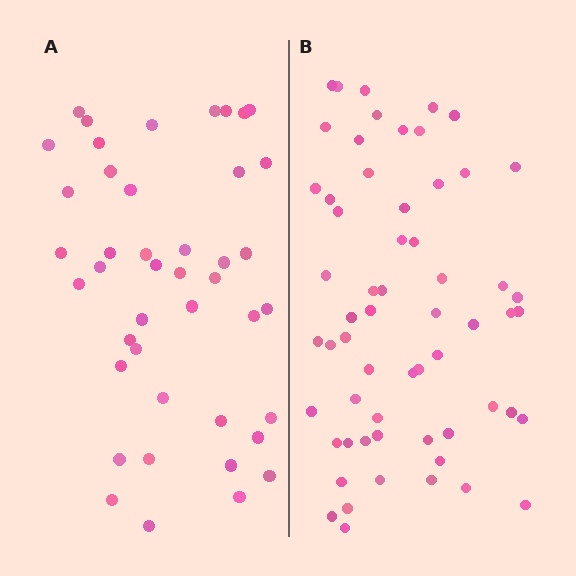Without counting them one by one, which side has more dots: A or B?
Region B (the right region) has more dots.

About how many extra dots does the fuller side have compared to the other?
Region B has approximately 15 more dots than region A.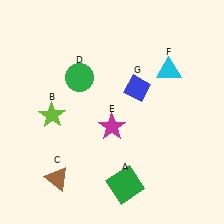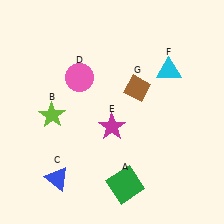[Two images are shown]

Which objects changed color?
C changed from brown to blue. D changed from green to pink. G changed from blue to brown.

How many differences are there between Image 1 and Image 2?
There are 3 differences between the two images.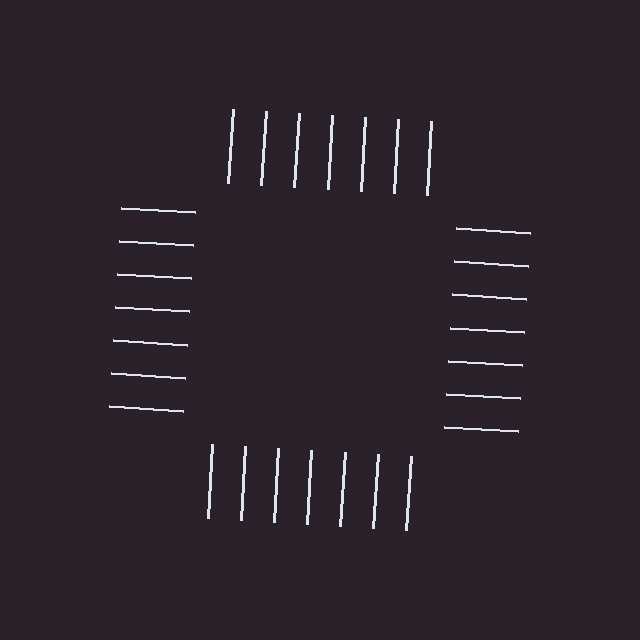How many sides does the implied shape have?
4 sides — the line-ends trace a square.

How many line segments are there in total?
28 — 7 along each of the 4 edges.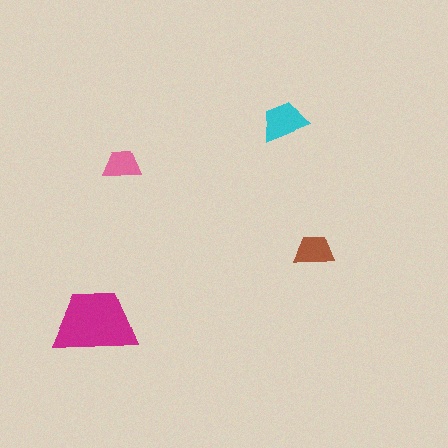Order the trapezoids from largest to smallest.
the magenta one, the cyan one, the brown one, the pink one.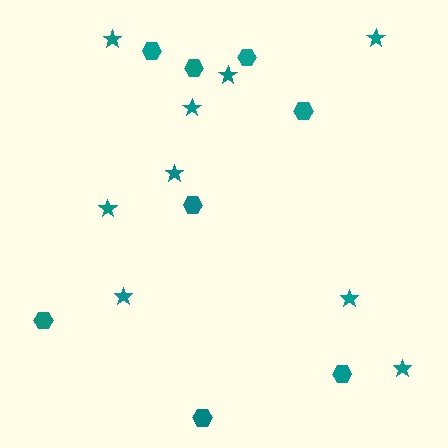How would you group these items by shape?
There are 2 groups: one group of stars (9) and one group of hexagons (8).